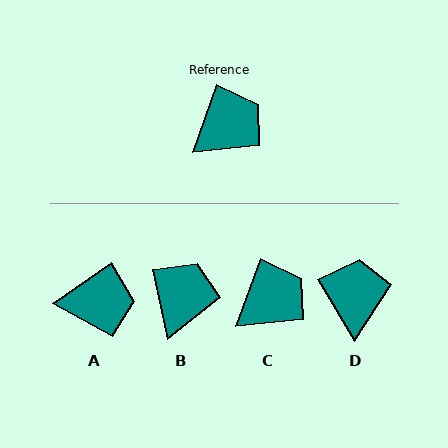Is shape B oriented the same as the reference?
No, it is off by about 32 degrees.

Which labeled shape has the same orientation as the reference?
C.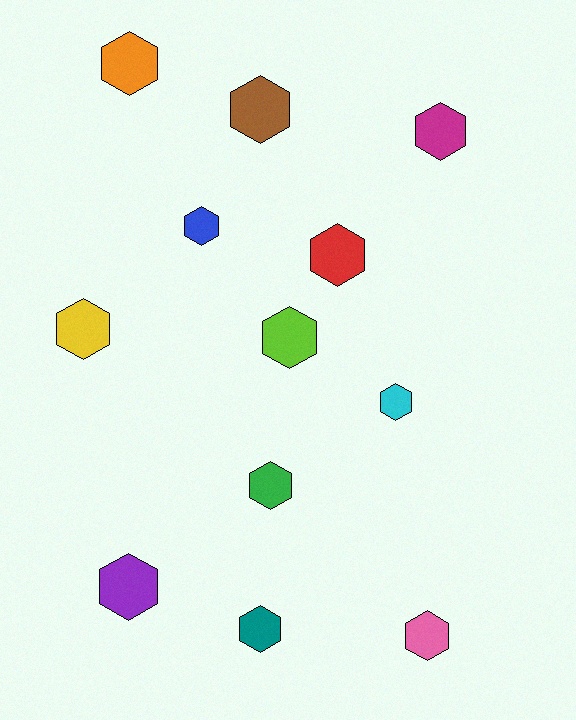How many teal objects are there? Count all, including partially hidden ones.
There is 1 teal object.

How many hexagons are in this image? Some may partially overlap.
There are 12 hexagons.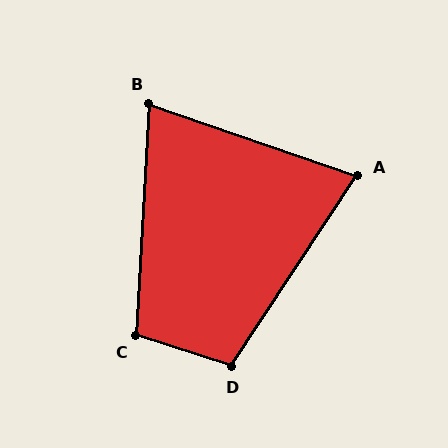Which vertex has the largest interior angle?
D, at approximately 106 degrees.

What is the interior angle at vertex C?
Approximately 105 degrees (obtuse).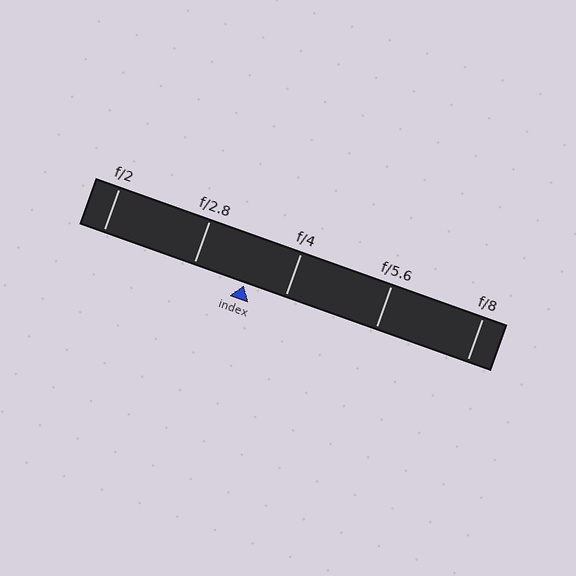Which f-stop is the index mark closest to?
The index mark is closest to f/4.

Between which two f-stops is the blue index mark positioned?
The index mark is between f/2.8 and f/4.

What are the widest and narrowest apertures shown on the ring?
The widest aperture shown is f/2 and the narrowest is f/8.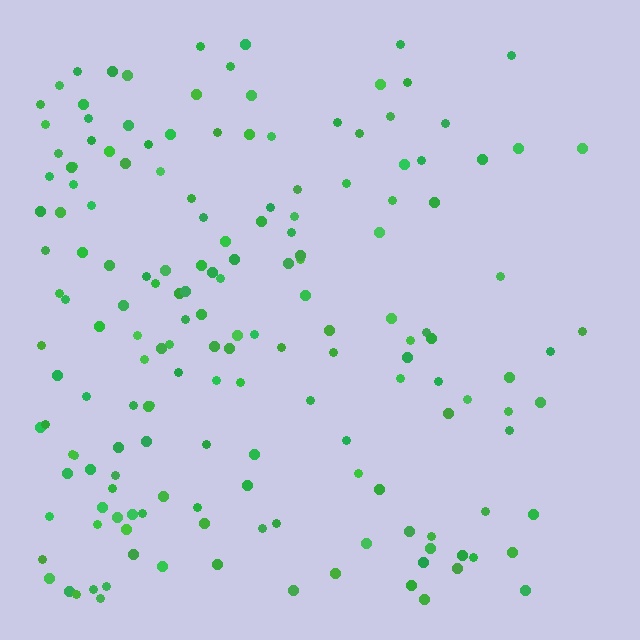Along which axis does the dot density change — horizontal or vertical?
Horizontal.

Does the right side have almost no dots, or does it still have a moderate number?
Still a moderate number, just noticeably fewer than the left.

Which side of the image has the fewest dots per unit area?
The right.